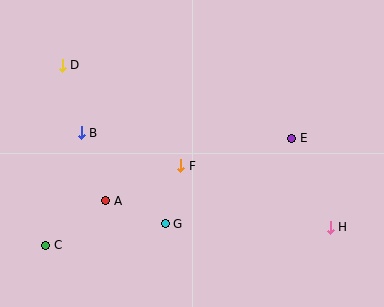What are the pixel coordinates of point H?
Point H is at (330, 227).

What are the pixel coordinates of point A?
Point A is at (106, 201).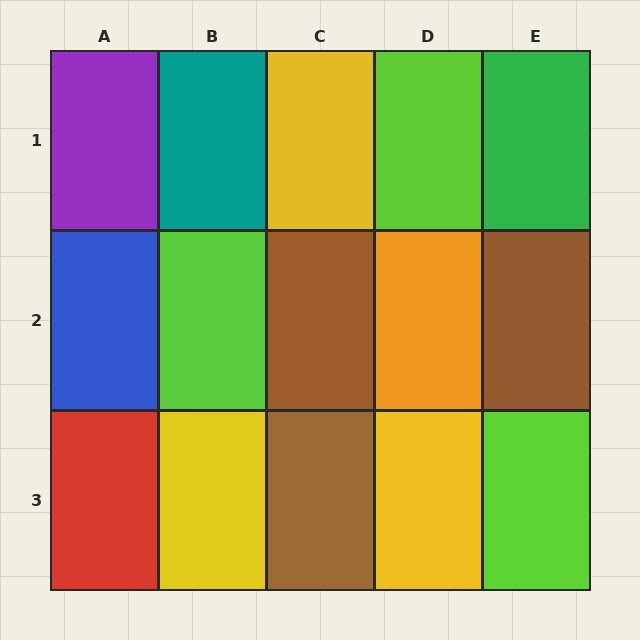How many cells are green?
1 cell is green.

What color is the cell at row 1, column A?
Purple.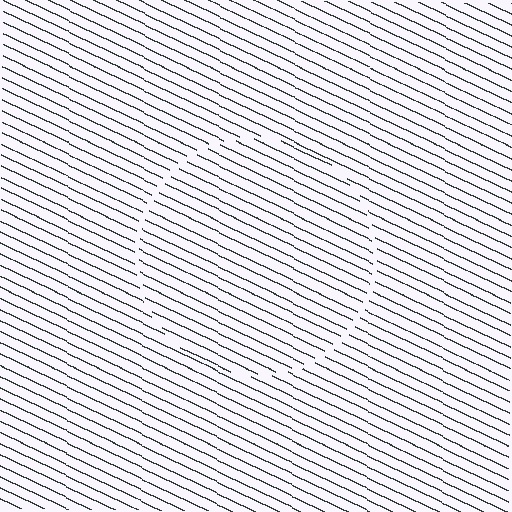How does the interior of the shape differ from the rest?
The interior of the shape contains the same grating, shifted by half a period — the contour is defined by the phase discontinuity where line-ends from the inner and outer gratings abut.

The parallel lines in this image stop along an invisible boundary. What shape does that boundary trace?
An illusory circle. The interior of the shape contains the same grating, shifted by half a period — the contour is defined by the phase discontinuity where line-ends from the inner and outer gratings abut.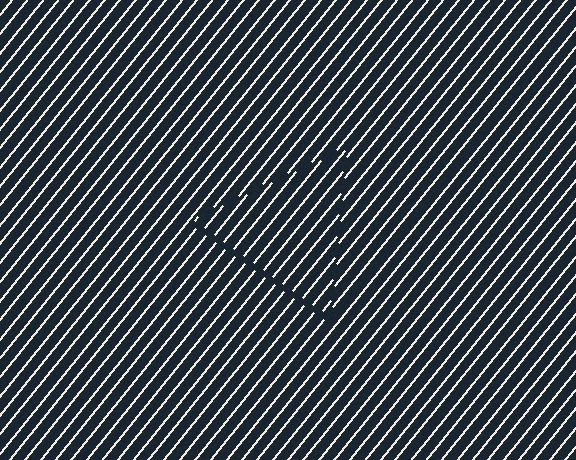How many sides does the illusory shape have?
3 sides — the line-ends trace a triangle.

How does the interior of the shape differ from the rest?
The interior of the shape contains the same grating, shifted by half a period — the contour is defined by the phase discontinuity where line-ends from the inner and outer gratings abut.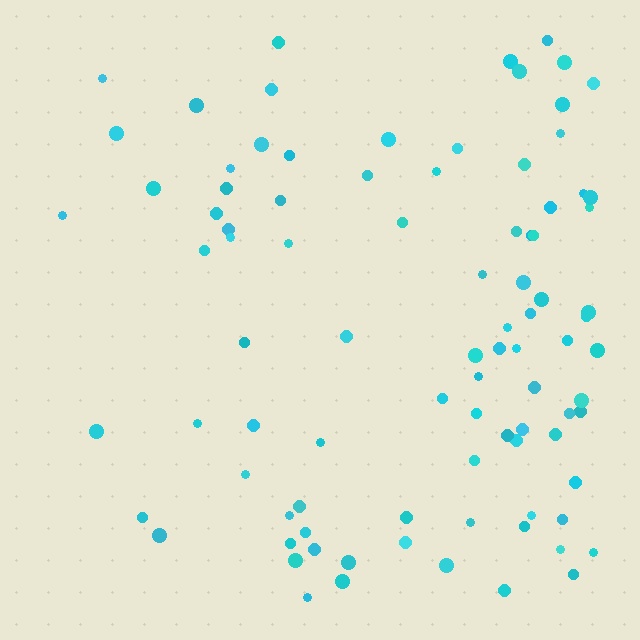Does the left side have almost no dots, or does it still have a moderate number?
Still a moderate number, just noticeably fewer than the right.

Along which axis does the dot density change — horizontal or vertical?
Horizontal.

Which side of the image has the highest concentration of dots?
The right.